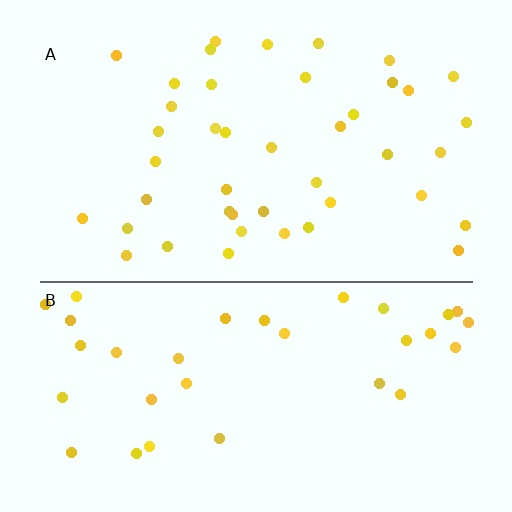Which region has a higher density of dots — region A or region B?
A (the top).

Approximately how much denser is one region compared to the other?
Approximately 1.2× — region A over region B.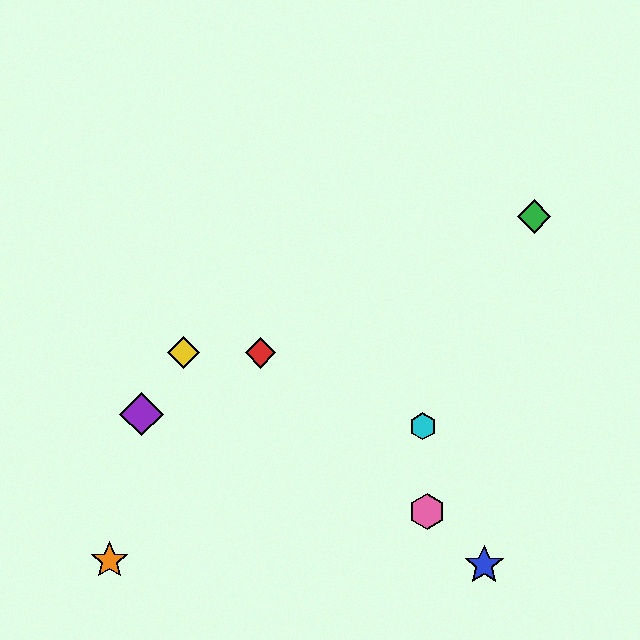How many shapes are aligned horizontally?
2 shapes (the red diamond, the yellow diamond) are aligned horizontally.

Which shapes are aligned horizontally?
The red diamond, the yellow diamond are aligned horizontally.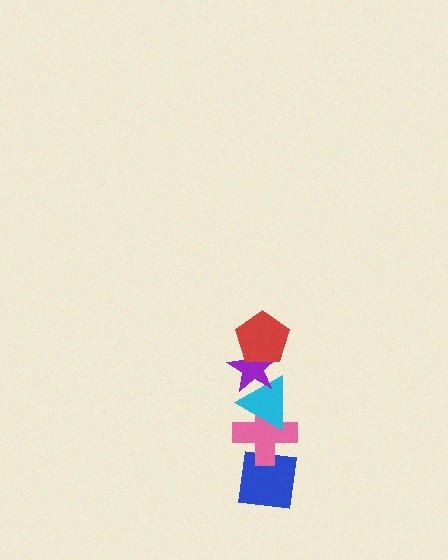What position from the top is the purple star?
The purple star is 2nd from the top.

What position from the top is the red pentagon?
The red pentagon is 1st from the top.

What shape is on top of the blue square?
The pink cross is on top of the blue square.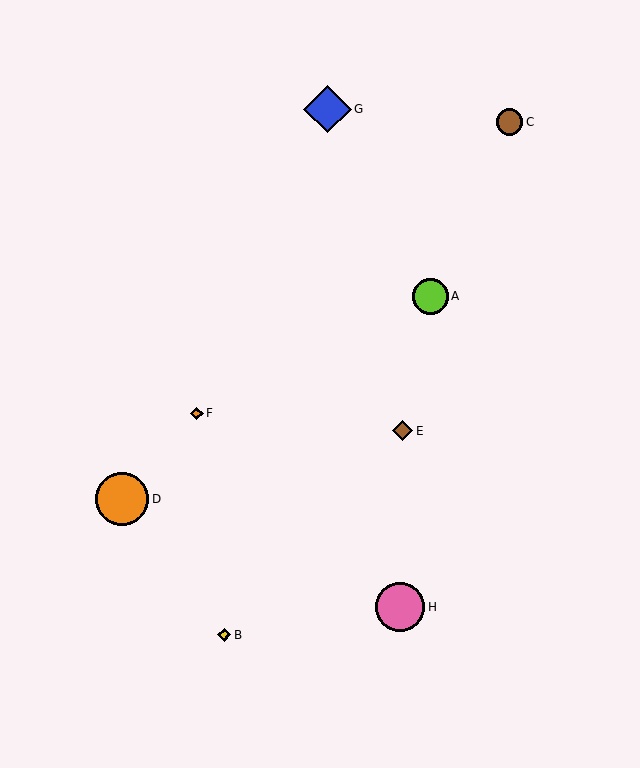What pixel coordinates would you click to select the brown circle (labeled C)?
Click at (510, 122) to select the brown circle C.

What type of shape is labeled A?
Shape A is a lime circle.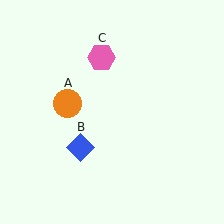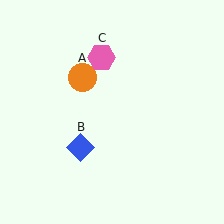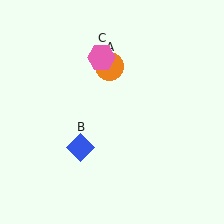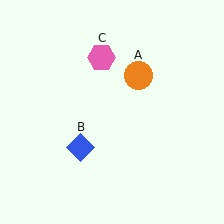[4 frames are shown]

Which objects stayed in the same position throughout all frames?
Blue diamond (object B) and pink hexagon (object C) remained stationary.